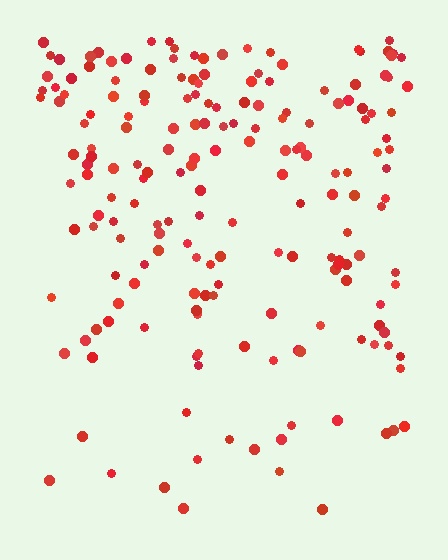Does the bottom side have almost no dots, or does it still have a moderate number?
Still a moderate number, just noticeably fewer than the top.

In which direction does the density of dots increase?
From bottom to top, with the top side densest.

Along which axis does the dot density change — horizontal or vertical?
Vertical.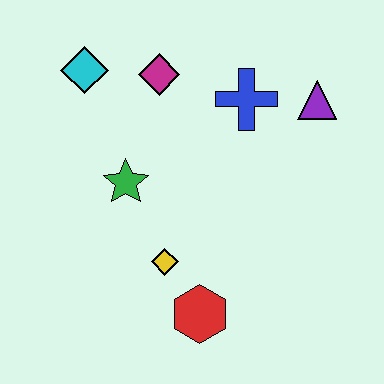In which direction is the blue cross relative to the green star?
The blue cross is to the right of the green star.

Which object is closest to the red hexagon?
The yellow diamond is closest to the red hexagon.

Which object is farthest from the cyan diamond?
The red hexagon is farthest from the cyan diamond.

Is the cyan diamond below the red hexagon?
No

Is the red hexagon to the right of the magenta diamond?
Yes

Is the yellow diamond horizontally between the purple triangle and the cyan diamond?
Yes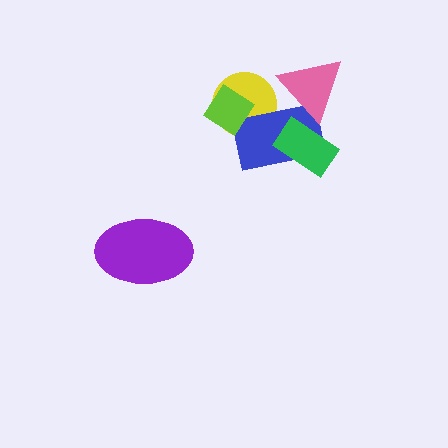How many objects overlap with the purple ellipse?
0 objects overlap with the purple ellipse.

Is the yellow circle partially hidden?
Yes, it is partially covered by another shape.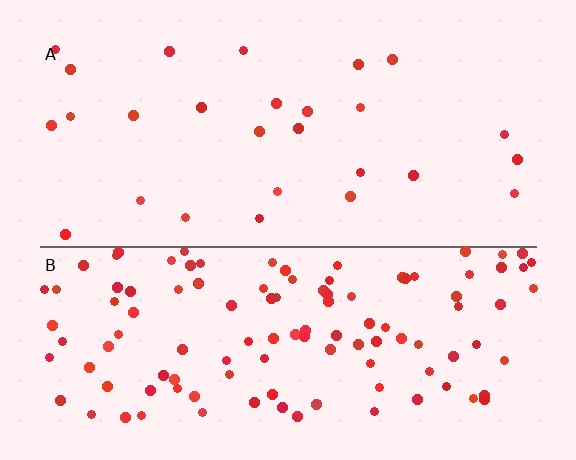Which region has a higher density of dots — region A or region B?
B (the bottom).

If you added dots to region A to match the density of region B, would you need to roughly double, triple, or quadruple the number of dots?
Approximately quadruple.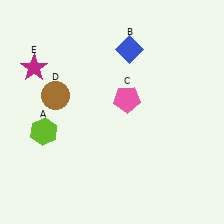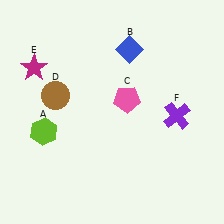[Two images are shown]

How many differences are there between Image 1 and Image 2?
There is 1 difference between the two images.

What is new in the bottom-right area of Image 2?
A purple cross (F) was added in the bottom-right area of Image 2.